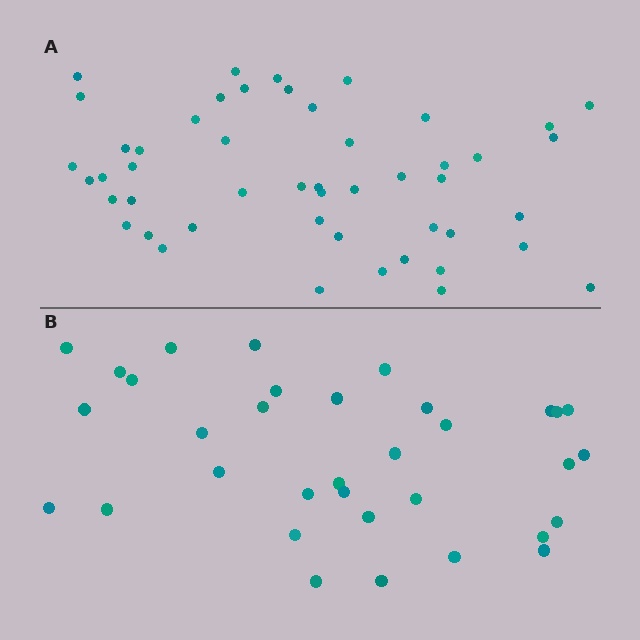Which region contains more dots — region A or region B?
Region A (the top region) has more dots.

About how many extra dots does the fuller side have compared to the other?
Region A has approximately 15 more dots than region B.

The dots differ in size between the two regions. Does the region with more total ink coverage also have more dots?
No. Region B has more total ink coverage because its dots are larger, but region A actually contains more individual dots. Total area can be misleading — the number of items is what matters here.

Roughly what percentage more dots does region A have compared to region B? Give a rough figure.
About 45% more.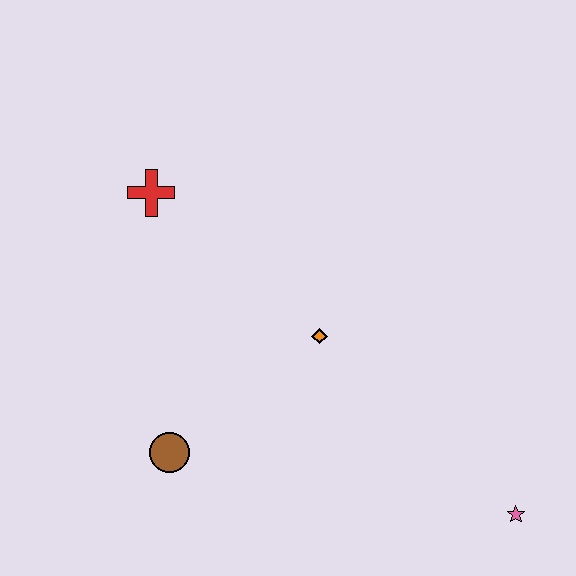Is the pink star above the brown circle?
No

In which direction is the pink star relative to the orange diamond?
The pink star is to the right of the orange diamond.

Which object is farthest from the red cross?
The pink star is farthest from the red cross.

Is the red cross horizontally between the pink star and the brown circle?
No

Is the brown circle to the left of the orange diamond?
Yes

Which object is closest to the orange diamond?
The brown circle is closest to the orange diamond.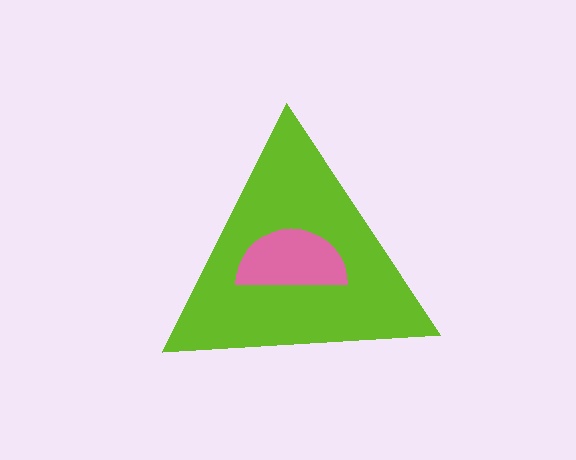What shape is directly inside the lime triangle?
The pink semicircle.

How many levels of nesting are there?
2.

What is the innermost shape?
The pink semicircle.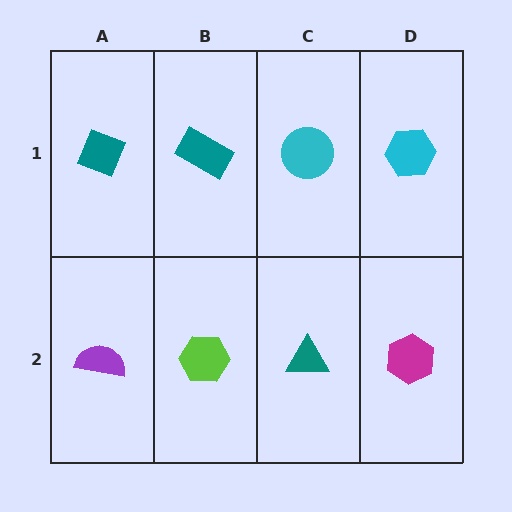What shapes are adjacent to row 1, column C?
A teal triangle (row 2, column C), a teal rectangle (row 1, column B), a cyan hexagon (row 1, column D).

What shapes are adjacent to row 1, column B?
A lime hexagon (row 2, column B), a teal diamond (row 1, column A), a cyan circle (row 1, column C).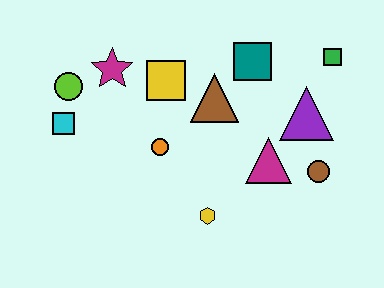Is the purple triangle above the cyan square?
Yes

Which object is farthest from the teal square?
The cyan square is farthest from the teal square.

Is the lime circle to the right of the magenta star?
No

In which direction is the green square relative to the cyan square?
The green square is to the right of the cyan square.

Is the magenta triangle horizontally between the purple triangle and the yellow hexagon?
Yes